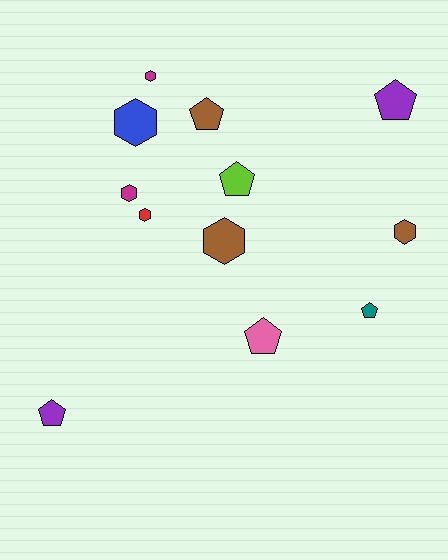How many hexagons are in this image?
There are 6 hexagons.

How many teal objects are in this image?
There is 1 teal object.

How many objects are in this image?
There are 12 objects.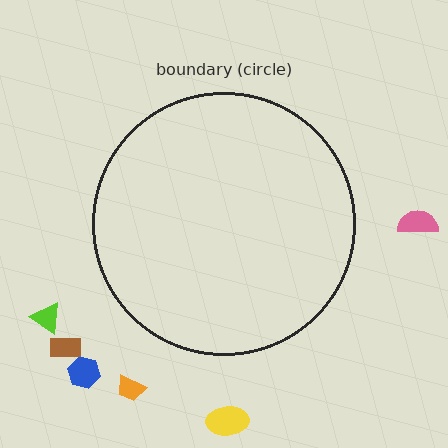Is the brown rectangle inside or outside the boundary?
Outside.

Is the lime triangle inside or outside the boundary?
Outside.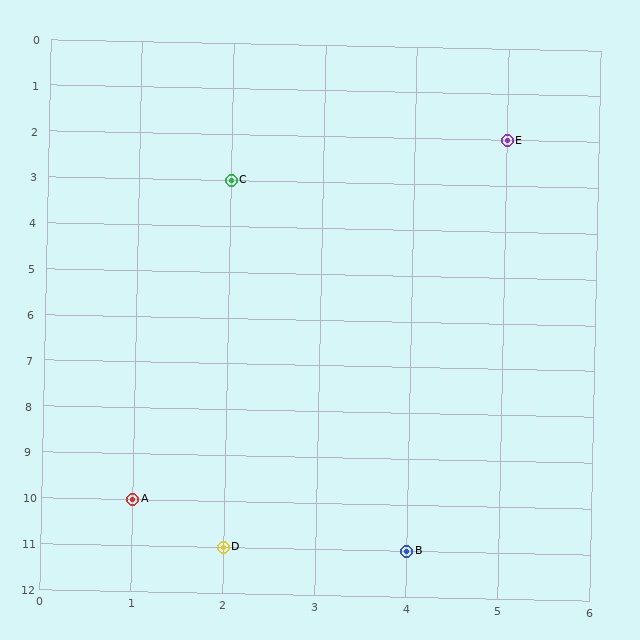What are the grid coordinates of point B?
Point B is at grid coordinates (4, 11).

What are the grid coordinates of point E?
Point E is at grid coordinates (5, 2).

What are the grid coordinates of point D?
Point D is at grid coordinates (2, 11).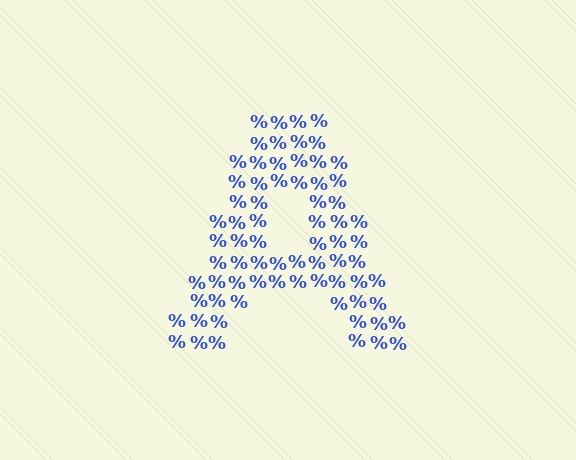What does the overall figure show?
The overall figure shows the letter A.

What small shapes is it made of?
It is made of small percent signs.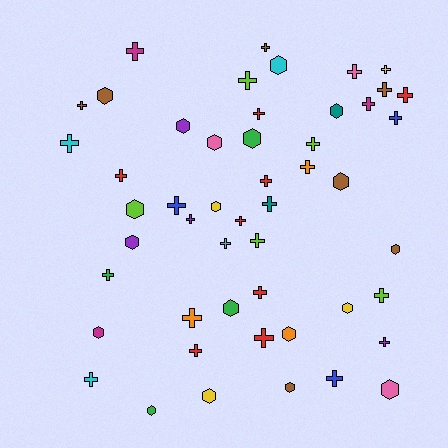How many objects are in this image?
There are 50 objects.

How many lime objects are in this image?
There are 5 lime objects.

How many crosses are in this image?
There are 31 crosses.